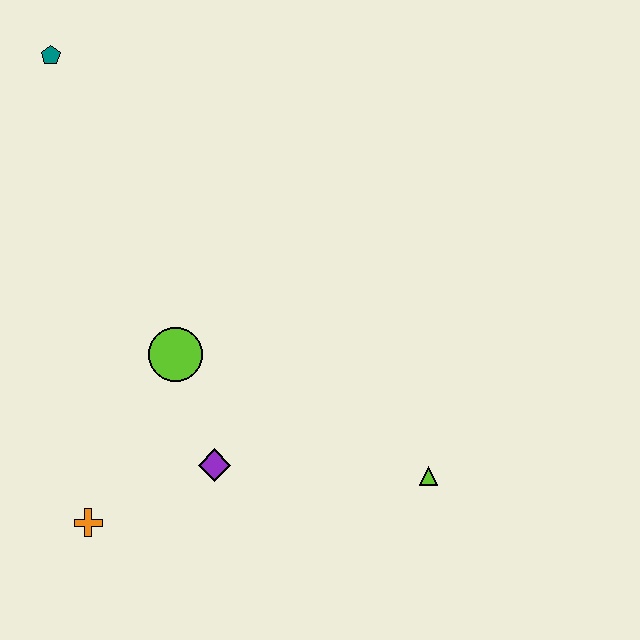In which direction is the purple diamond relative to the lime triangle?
The purple diamond is to the left of the lime triangle.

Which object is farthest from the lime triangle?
The teal pentagon is farthest from the lime triangle.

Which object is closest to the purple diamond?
The lime circle is closest to the purple diamond.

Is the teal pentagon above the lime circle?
Yes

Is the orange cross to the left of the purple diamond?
Yes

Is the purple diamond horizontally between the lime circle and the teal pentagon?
No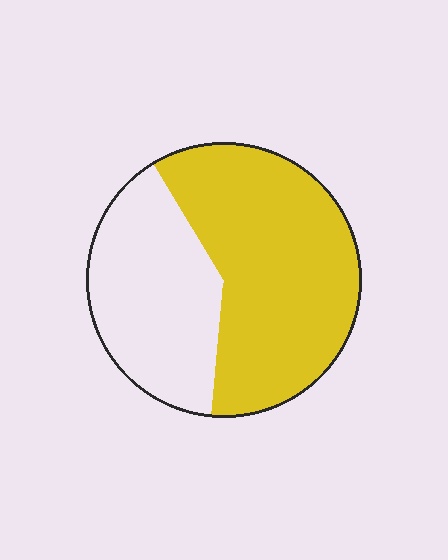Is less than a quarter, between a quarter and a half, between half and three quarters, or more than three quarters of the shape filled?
Between half and three quarters.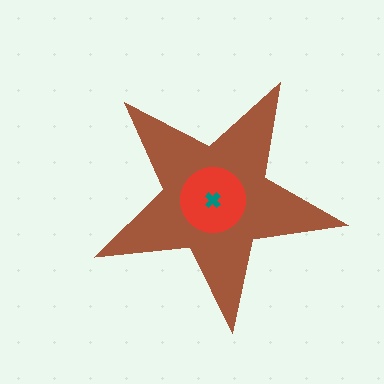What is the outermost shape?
The brown star.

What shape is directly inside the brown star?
The red circle.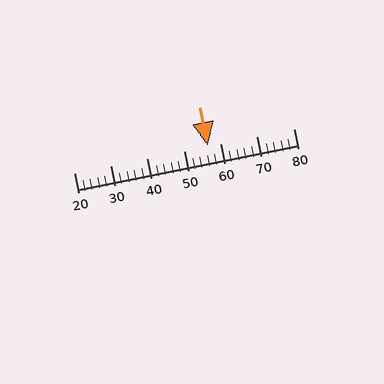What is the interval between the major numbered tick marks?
The major tick marks are spaced 10 units apart.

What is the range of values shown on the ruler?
The ruler shows values from 20 to 80.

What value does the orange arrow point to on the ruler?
The orange arrow points to approximately 57.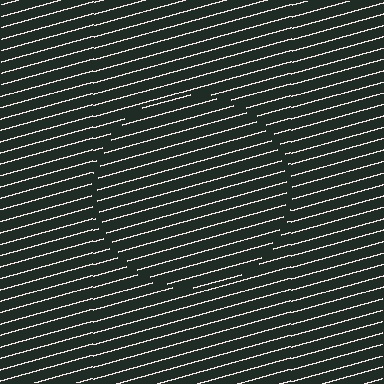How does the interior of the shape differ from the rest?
The interior of the shape contains the same grating, shifted by half a period — the contour is defined by the phase discontinuity where line-ends from the inner and outer gratings abut.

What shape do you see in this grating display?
An illusory circle. The interior of the shape contains the same grating, shifted by half a period — the contour is defined by the phase discontinuity where line-ends from the inner and outer gratings abut.